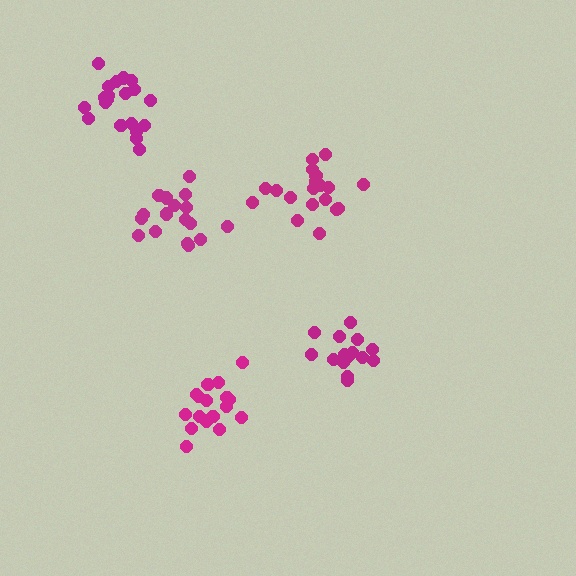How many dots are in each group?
Group 1: 18 dots, Group 2: 17 dots, Group 3: 19 dots, Group 4: 20 dots, Group 5: 18 dots (92 total).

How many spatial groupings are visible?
There are 5 spatial groupings.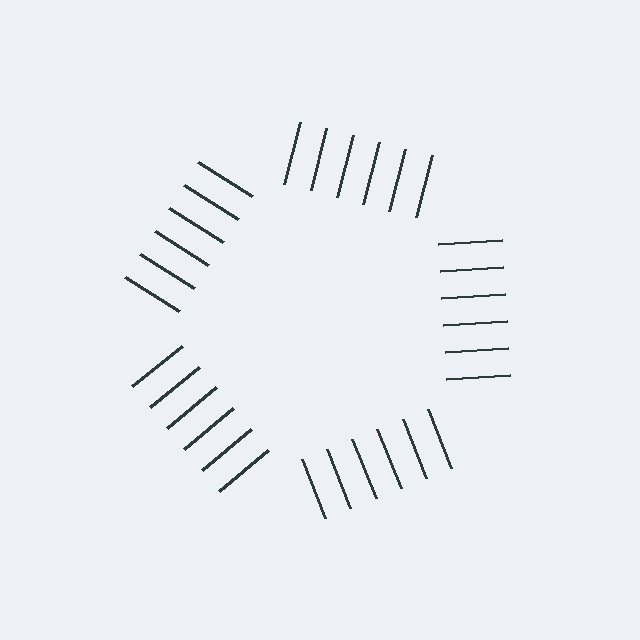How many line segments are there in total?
30 — 6 along each of the 5 edges.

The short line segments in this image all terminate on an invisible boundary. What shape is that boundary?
An illusory pentagon — the line segments terminate on its edges but no continuous stroke is drawn.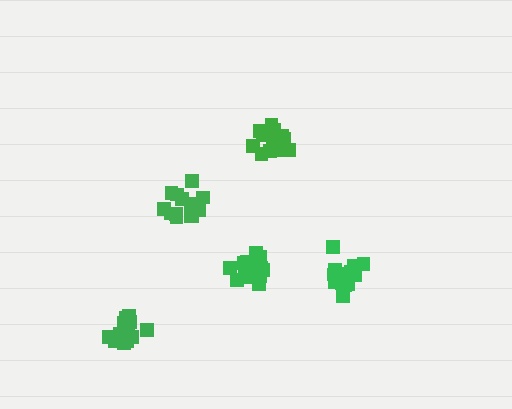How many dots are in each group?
Group 1: 18 dots, Group 2: 19 dots, Group 3: 17 dots, Group 4: 19 dots, Group 5: 15 dots (88 total).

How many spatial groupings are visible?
There are 5 spatial groupings.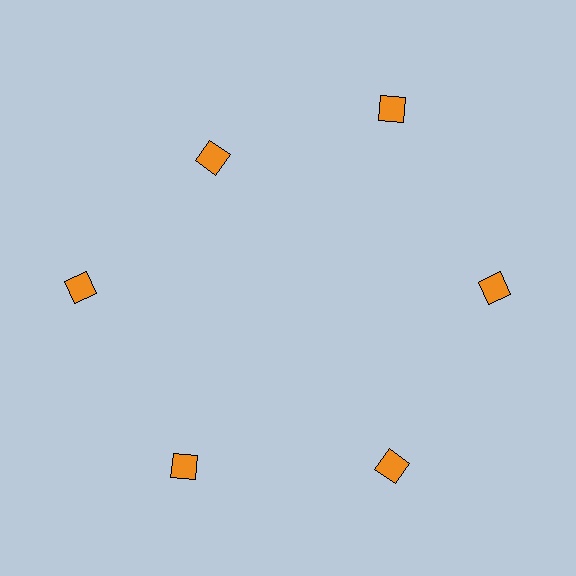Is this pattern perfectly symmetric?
No. The 6 orange squares are arranged in a ring, but one element near the 11 o'clock position is pulled inward toward the center, breaking the 6-fold rotational symmetry.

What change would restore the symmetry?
The symmetry would be restored by moving it outward, back onto the ring so that all 6 squares sit at equal angles and equal distance from the center.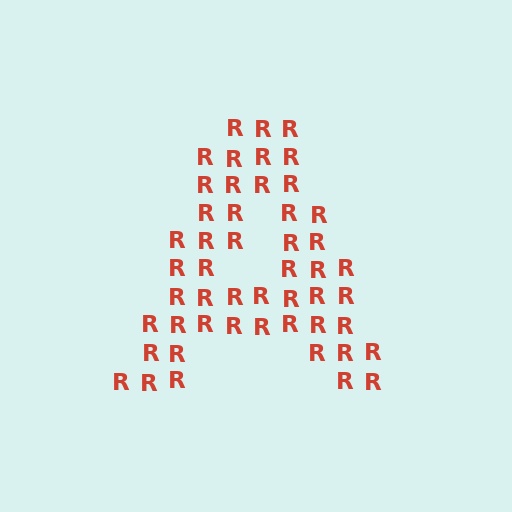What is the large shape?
The large shape is the letter A.